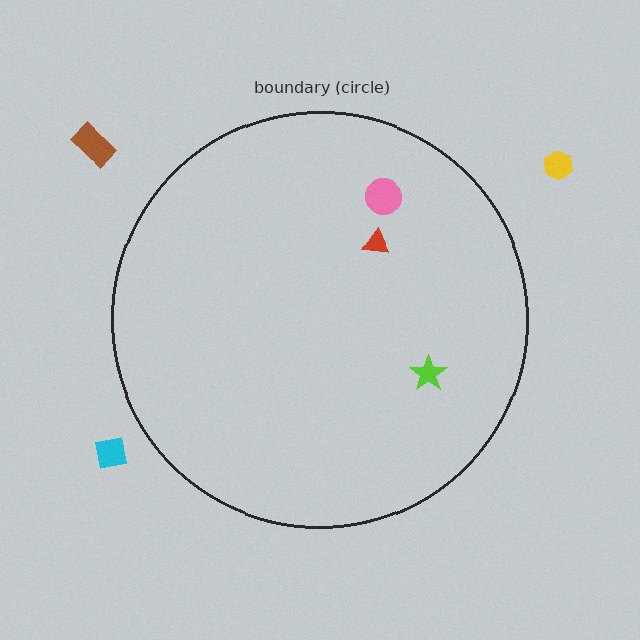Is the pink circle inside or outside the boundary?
Inside.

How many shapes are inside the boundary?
3 inside, 3 outside.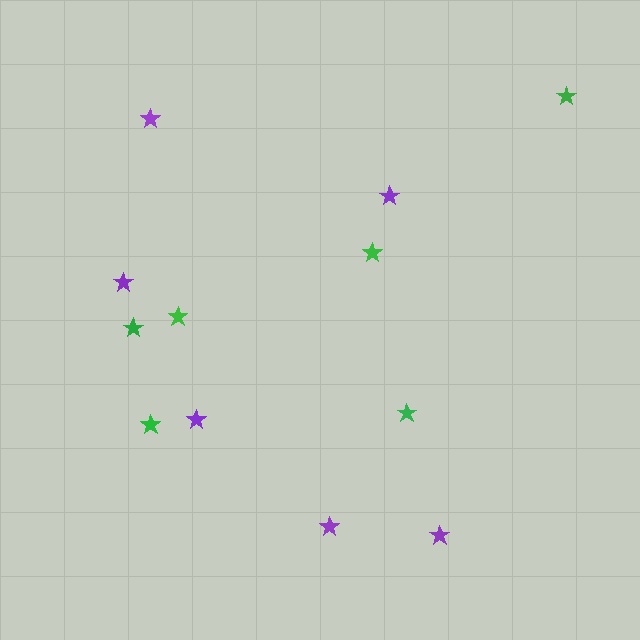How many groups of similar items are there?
There are 2 groups: one group of green stars (6) and one group of purple stars (6).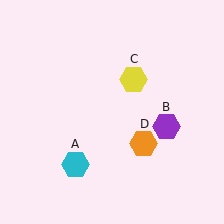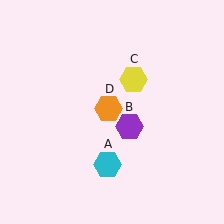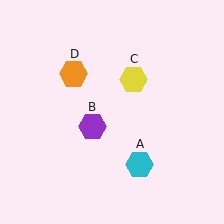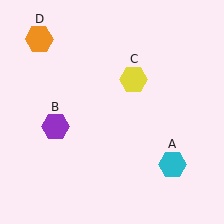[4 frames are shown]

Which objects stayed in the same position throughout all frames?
Yellow hexagon (object C) remained stationary.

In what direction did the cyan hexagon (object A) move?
The cyan hexagon (object A) moved right.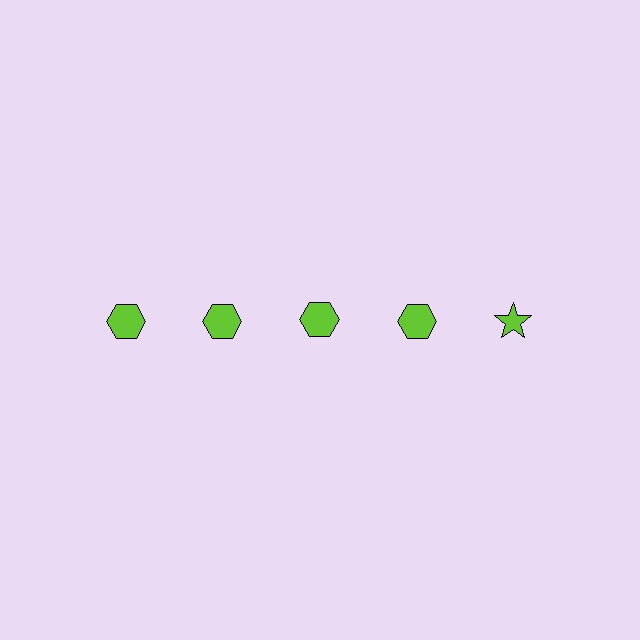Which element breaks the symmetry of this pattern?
The lime star in the top row, rightmost column breaks the symmetry. All other shapes are lime hexagons.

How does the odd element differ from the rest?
It has a different shape: star instead of hexagon.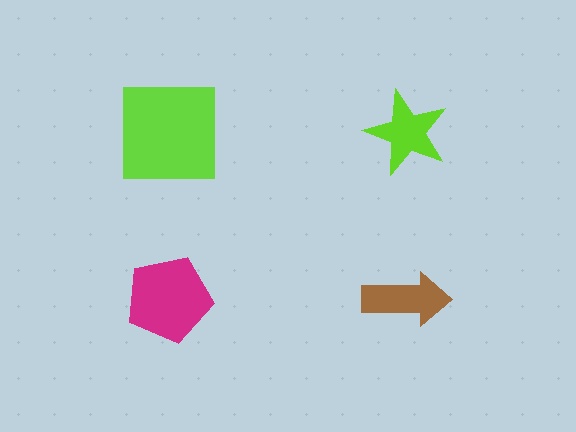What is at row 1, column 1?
A lime square.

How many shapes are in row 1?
2 shapes.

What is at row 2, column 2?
A brown arrow.